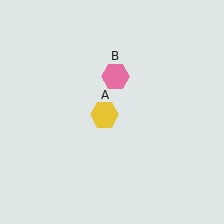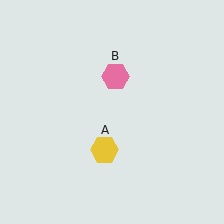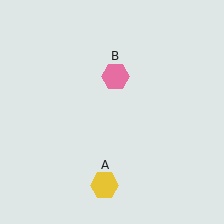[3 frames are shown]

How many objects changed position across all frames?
1 object changed position: yellow hexagon (object A).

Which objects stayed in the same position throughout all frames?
Pink hexagon (object B) remained stationary.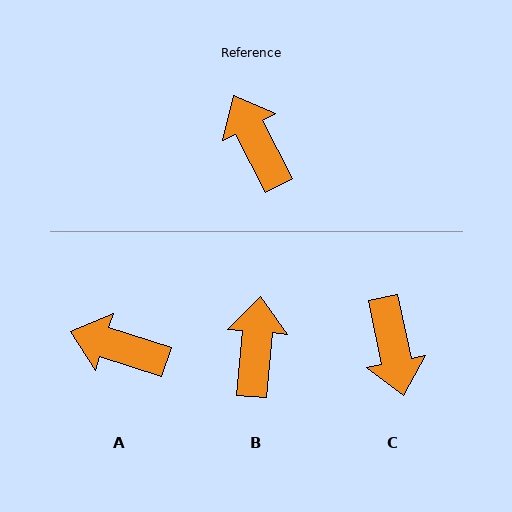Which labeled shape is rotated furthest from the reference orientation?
C, about 165 degrees away.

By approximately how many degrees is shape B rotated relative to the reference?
Approximately 32 degrees clockwise.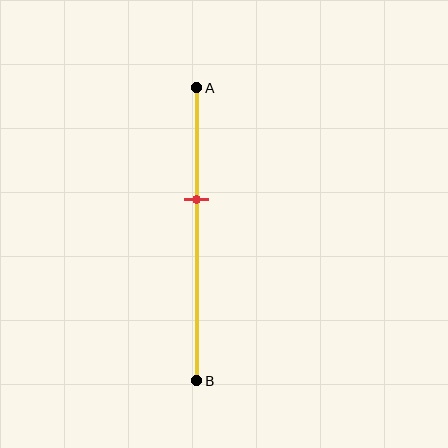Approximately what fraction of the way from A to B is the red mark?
The red mark is approximately 40% of the way from A to B.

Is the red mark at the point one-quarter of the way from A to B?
No, the mark is at about 40% from A, not at the 25% one-quarter point.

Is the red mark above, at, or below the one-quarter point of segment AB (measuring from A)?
The red mark is below the one-quarter point of segment AB.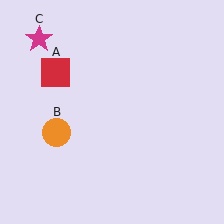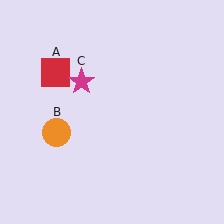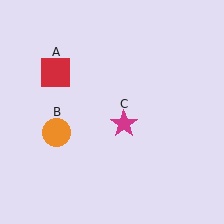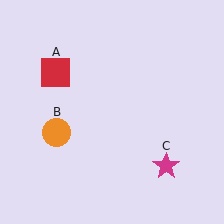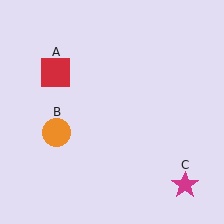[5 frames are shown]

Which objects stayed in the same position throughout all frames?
Red square (object A) and orange circle (object B) remained stationary.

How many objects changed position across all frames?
1 object changed position: magenta star (object C).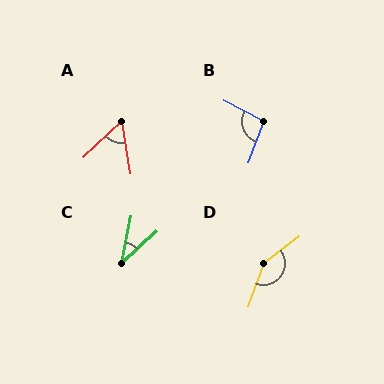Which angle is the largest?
D, at approximately 147 degrees.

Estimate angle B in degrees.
Approximately 98 degrees.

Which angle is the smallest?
C, at approximately 36 degrees.